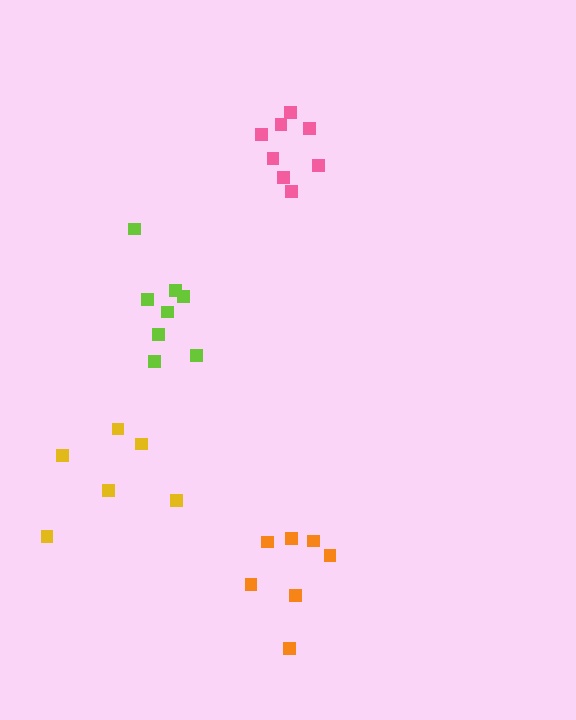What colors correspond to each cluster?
The clusters are colored: lime, yellow, pink, orange.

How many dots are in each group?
Group 1: 8 dots, Group 2: 6 dots, Group 3: 8 dots, Group 4: 7 dots (29 total).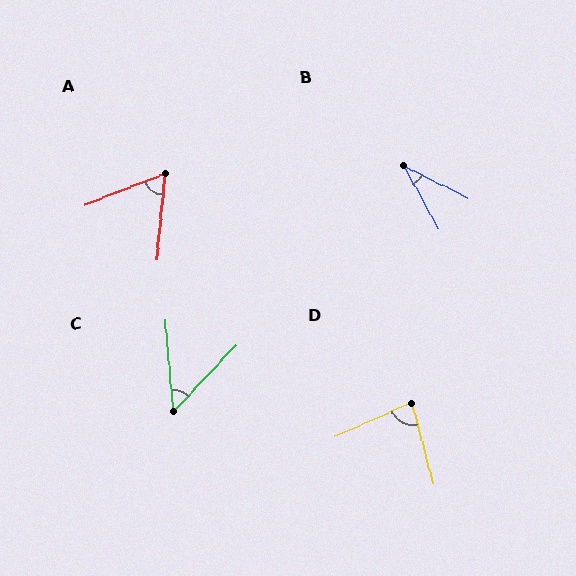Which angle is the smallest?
B, at approximately 35 degrees.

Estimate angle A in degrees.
Approximately 63 degrees.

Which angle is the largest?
D, at approximately 81 degrees.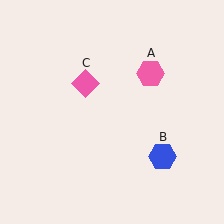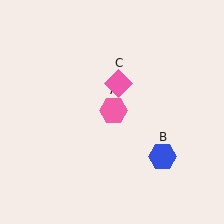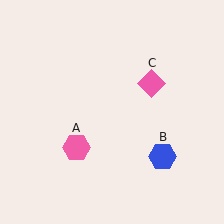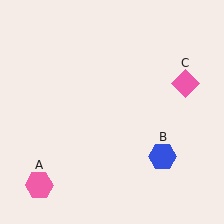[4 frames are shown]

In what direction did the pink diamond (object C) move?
The pink diamond (object C) moved right.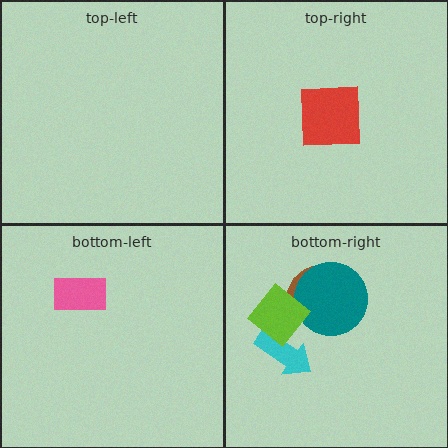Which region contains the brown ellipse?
The bottom-right region.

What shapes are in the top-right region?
The red square.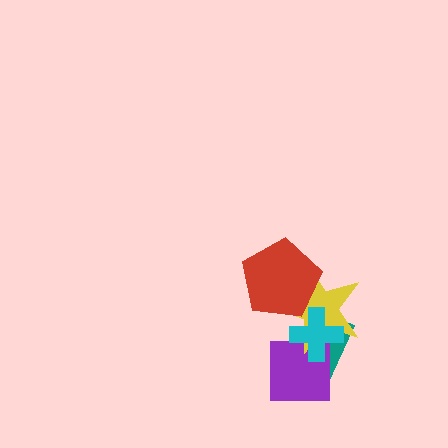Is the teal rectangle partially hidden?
Yes, it is partially covered by another shape.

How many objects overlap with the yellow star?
4 objects overlap with the yellow star.